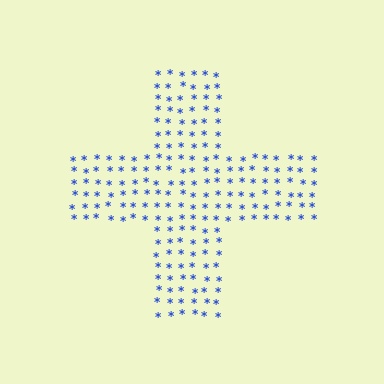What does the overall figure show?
The overall figure shows a cross.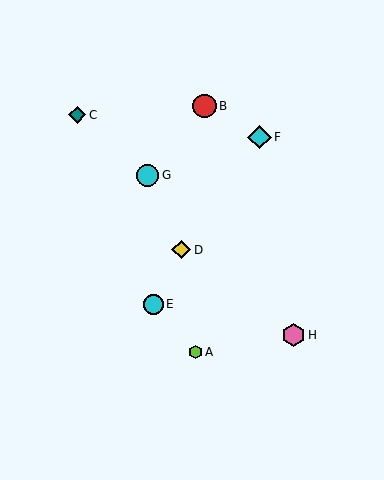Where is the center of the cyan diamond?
The center of the cyan diamond is at (260, 137).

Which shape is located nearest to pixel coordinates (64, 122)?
The teal diamond (labeled C) at (77, 115) is nearest to that location.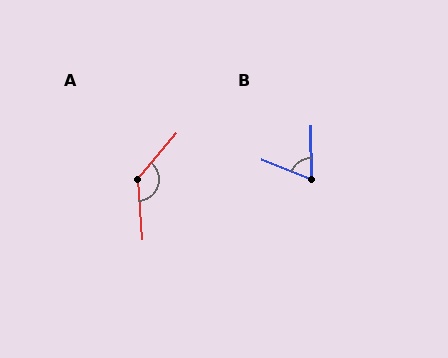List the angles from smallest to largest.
B (69°), A (135°).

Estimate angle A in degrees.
Approximately 135 degrees.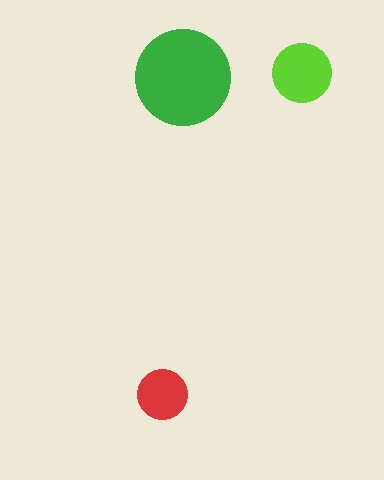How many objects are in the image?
There are 3 objects in the image.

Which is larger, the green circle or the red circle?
The green one.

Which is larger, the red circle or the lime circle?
The lime one.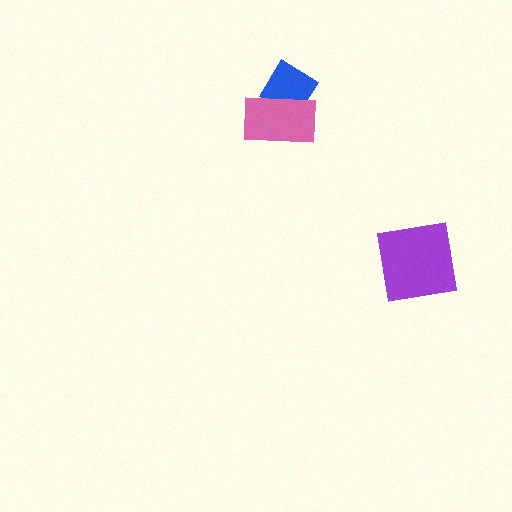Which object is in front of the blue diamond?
The pink rectangle is in front of the blue diamond.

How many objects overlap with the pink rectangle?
1 object overlaps with the pink rectangle.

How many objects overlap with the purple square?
0 objects overlap with the purple square.